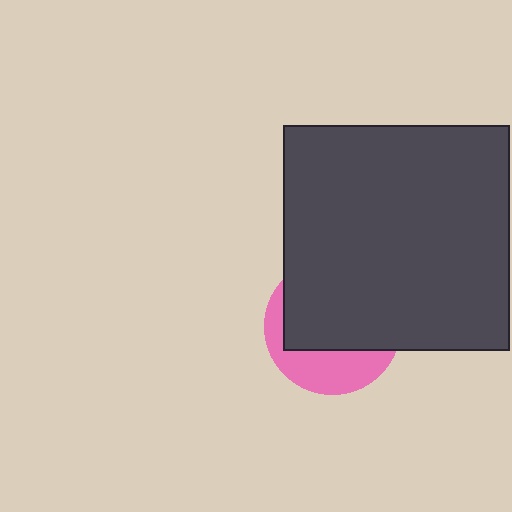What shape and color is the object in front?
The object in front is a dark gray square.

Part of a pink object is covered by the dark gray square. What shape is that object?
It is a circle.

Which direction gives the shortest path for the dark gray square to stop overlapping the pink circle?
Moving up gives the shortest separation.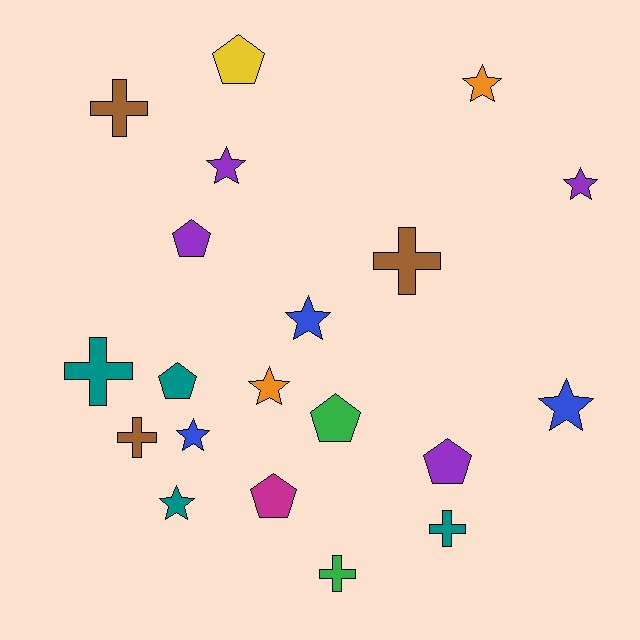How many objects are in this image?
There are 20 objects.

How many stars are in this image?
There are 8 stars.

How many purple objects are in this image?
There are 4 purple objects.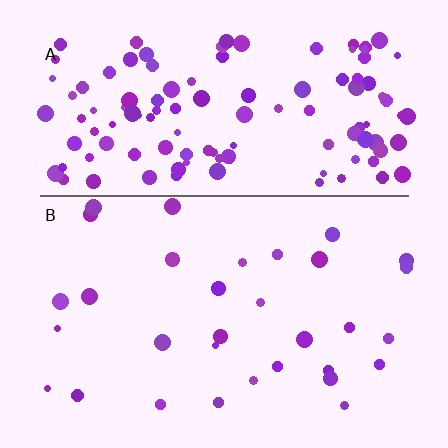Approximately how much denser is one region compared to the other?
Approximately 4.0× — region A over region B.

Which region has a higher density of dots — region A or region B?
A (the top).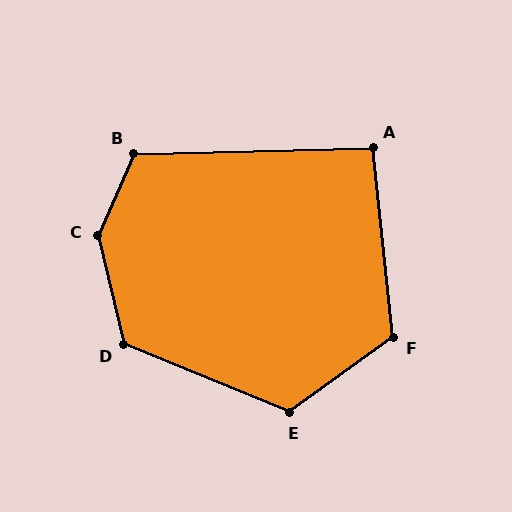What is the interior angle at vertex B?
Approximately 115 degrees (obtuse).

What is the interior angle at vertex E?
Approximately 122 degrees (obtuse).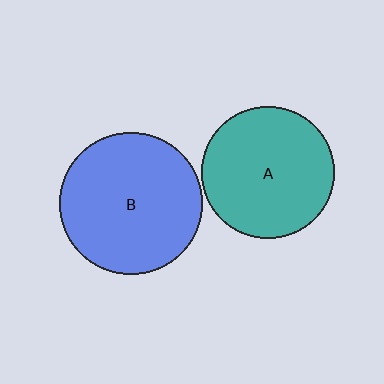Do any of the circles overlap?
No, none of the circles overlap.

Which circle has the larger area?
Circle B (blue).